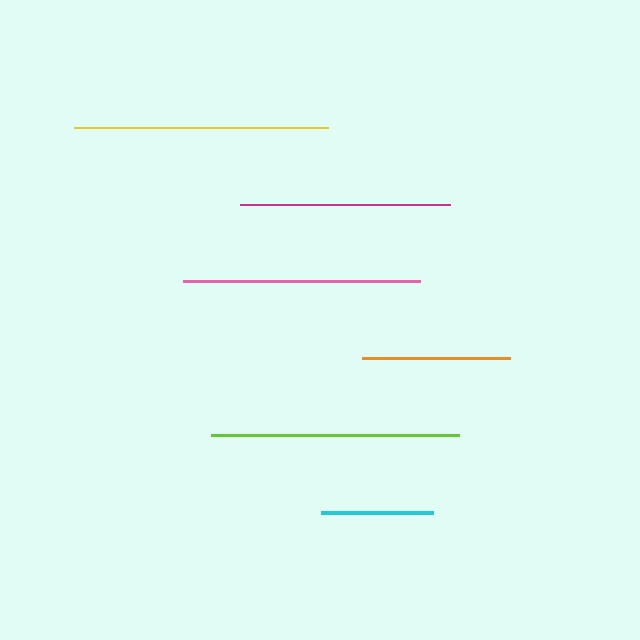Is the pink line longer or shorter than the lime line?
The lime line is longer than the pink line.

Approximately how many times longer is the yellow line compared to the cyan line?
The yellow line is approximately 2.3 times the length of the cyan line.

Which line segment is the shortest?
The cyan line is the shortest at approximately 112 pixels.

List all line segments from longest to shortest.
From longest to shortest: yellow, lime, pink, magenta, orange, cyan.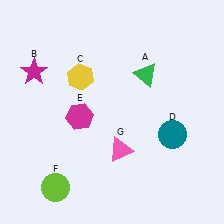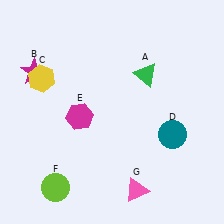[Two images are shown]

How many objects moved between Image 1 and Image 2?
2 objects moved between the two images.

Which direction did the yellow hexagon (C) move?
The yellow hexagon (C) moved left.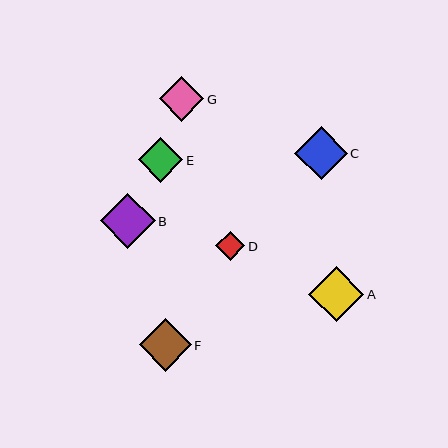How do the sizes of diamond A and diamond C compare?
Diamond A and diamond C are approximately the same size.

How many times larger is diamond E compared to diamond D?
Diamond E is approximately 1.5 times the size of diamond D.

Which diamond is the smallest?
Diamond D is the smallest with a size of approximately 29 pixels.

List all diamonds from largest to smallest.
From largest to smallest: B, A, C, F, G, E, D.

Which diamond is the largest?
Diamond B is the largest with a size of approximately 55 pixels.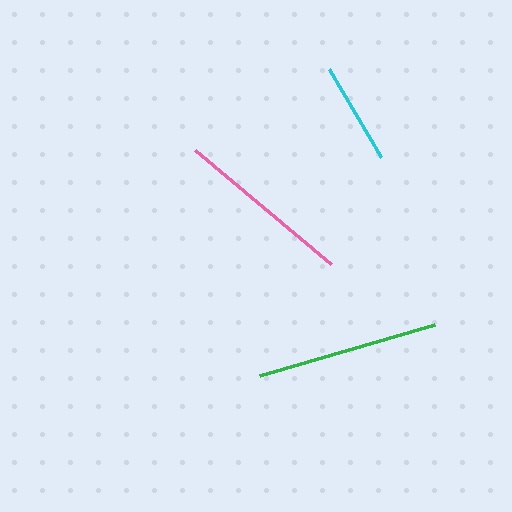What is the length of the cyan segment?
The cyan segment is approximately 102 pixels long.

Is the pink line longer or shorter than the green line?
The green line is longer than the pink line.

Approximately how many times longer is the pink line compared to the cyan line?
The pink line is approximately 1.8 times the length of the cyan line.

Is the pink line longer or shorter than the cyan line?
The pink line is longer than the cyan line.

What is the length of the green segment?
The green segment is approximately 182 pixels long.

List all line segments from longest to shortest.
From longest to shortest: green, pink, cyan.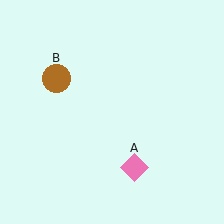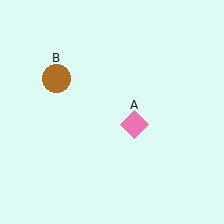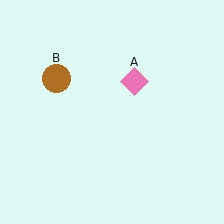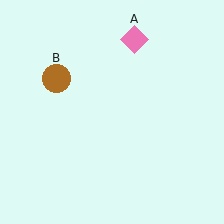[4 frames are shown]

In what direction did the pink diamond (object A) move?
The pink diamond (object A) moved up.